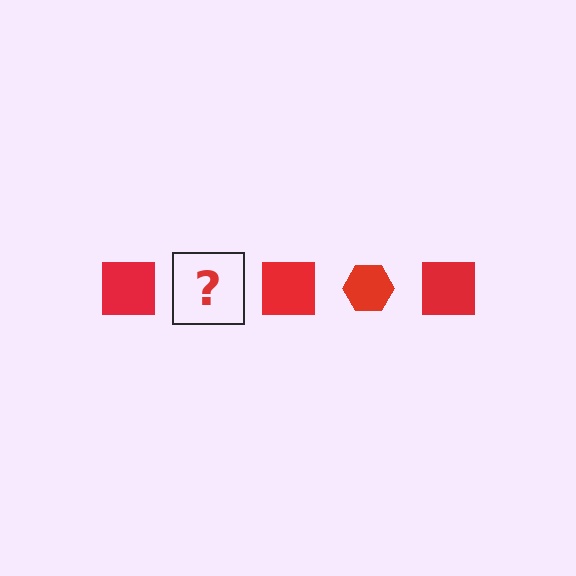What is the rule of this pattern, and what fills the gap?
The rule is that the pattern cycles through square, hexagon shapes in red. The gap should be filled with a red hexagon.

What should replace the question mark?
The question mark should be replaced with a red hexagon.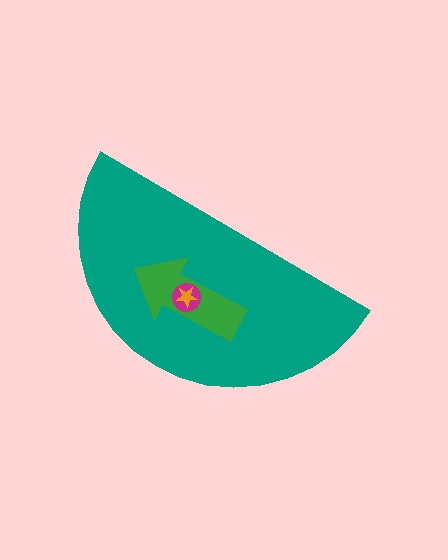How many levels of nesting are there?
4.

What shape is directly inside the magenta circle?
The orange star.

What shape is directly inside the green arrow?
The magenta circle.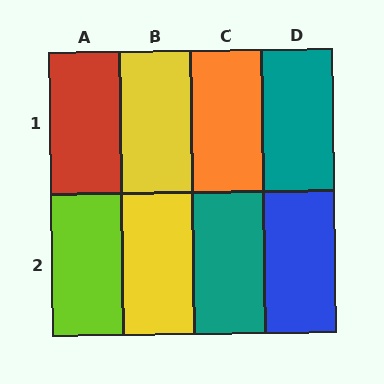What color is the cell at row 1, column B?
Yellow.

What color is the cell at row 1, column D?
Teal.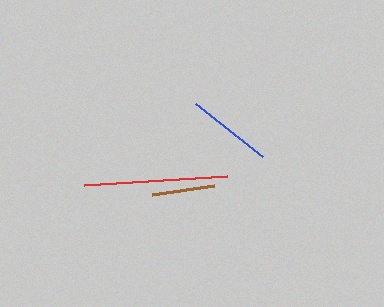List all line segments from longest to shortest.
From longest to shortest: red, blue, brown.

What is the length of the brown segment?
The brown segment is approximately 62 pixels long.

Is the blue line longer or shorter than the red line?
The red line is longer than the blue line.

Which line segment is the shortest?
The brown line is the shortest at approximately 62 pixels.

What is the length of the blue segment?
The blue segment is approximately 86 pixels long.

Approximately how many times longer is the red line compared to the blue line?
The red line is approximately 1.7 times the length of the blue line.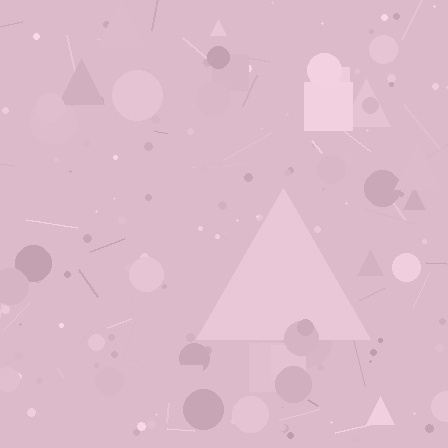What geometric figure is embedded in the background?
A triangle is embedded in the background.